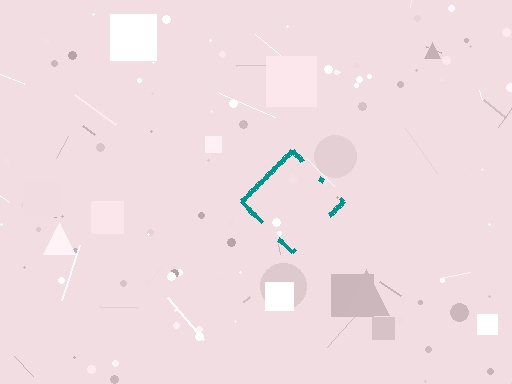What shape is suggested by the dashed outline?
The dashed outline suggests a diamond.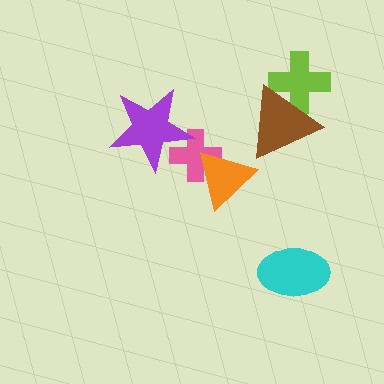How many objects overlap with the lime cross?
1 object overlaps with the lime cross.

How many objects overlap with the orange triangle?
1 object overlaps with the orange triangle.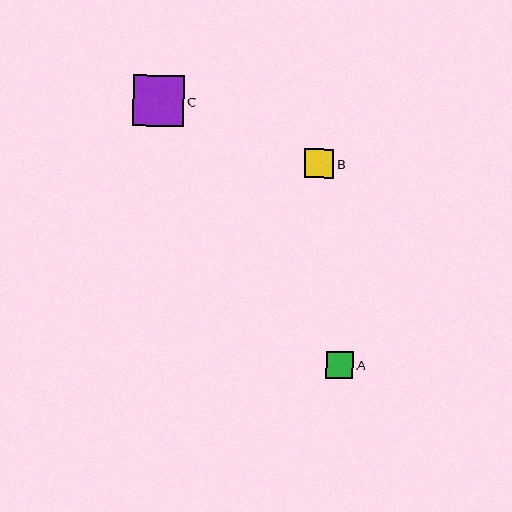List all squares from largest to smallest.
From largest to smallest: C, B, A.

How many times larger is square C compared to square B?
Square C is approximately 1.8 times the size of square B.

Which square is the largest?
Square C is the largest with a size of approximately 51 pixels.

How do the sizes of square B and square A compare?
Square B and square A are approximately the same size.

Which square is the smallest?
Square A is the smallest with a size of approximately 27 pixels.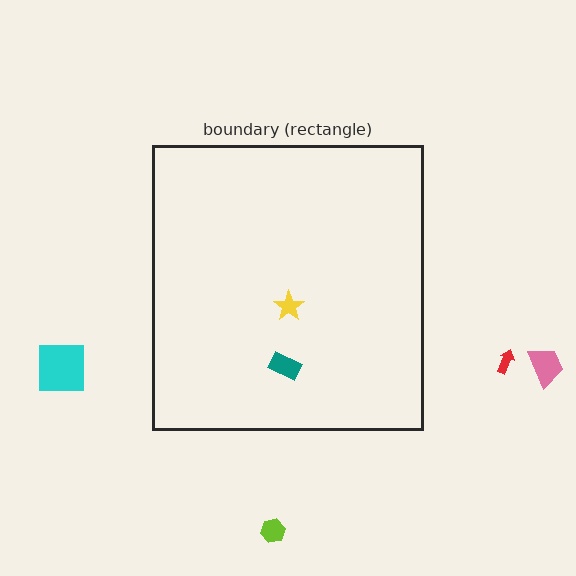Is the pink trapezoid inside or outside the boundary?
Outside.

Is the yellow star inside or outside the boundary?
Inside.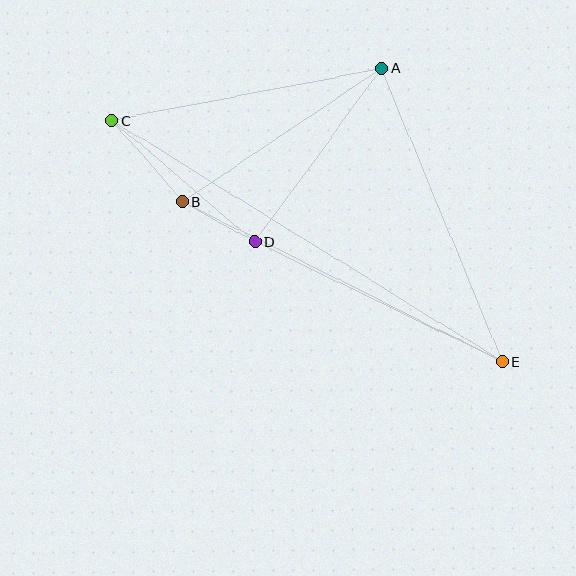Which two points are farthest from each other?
Points C and E are farthest from each other.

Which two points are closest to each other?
Points B and D are closest to each other.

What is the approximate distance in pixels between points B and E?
The distance between B and E is approximately 357 pixels.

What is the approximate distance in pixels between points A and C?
The distance between A and C is approximately 274 pixels.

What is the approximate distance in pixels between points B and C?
The distance between B and C is approximately 108 pixels.